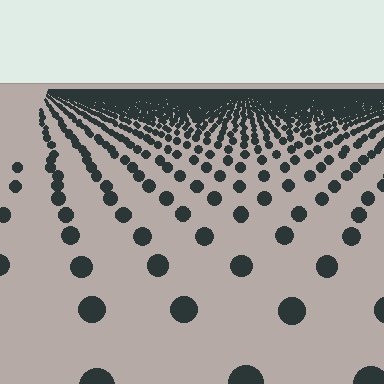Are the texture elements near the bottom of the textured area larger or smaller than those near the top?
Larger. Near the bottom, elements are closer to the viewer and appear at a bigger on-screen size.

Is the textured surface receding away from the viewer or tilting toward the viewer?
The surface is receding away from the viewer. Texture elements get smaller and denser toward the top.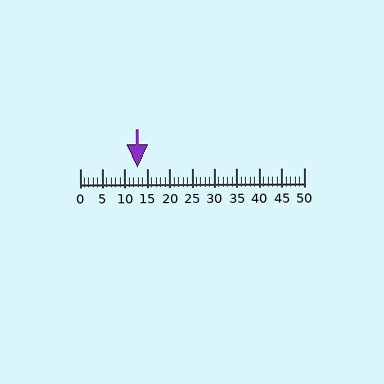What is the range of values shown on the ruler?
The ruler shows values from 0 to 50.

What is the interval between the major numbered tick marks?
The major tick marks are spaced 5 units apart.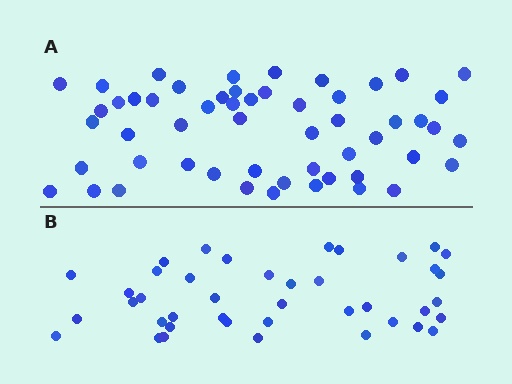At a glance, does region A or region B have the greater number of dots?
Region A (the top region) has more dots.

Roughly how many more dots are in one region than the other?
Region A has approximately 15 more dots than region B.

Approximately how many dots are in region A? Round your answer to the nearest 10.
About 50 dots. (The exact count is 54, which rounds to 50.)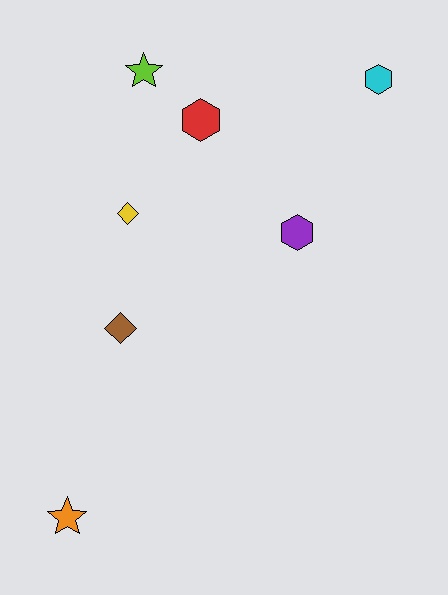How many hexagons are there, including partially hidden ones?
There are 3 hexagons.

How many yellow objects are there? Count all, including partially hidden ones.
There is 1 yellow object.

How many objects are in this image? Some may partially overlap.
There are 7 objects.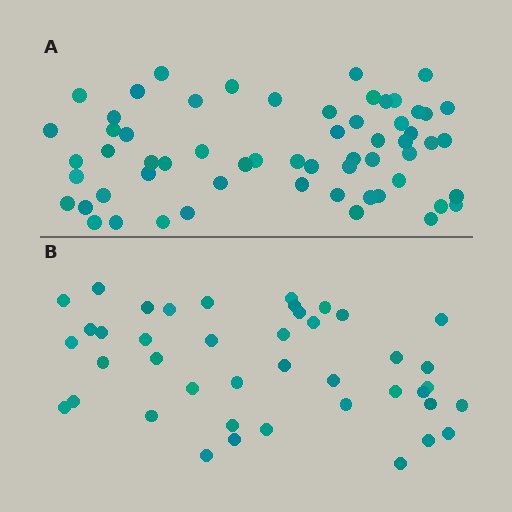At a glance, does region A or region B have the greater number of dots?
Region A (the top region) has more dots.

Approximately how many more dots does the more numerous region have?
Region A has approximately 20 more dots than region B.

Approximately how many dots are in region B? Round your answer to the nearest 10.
About 40 dots. (The exact count is 42, which rounds to 40.)